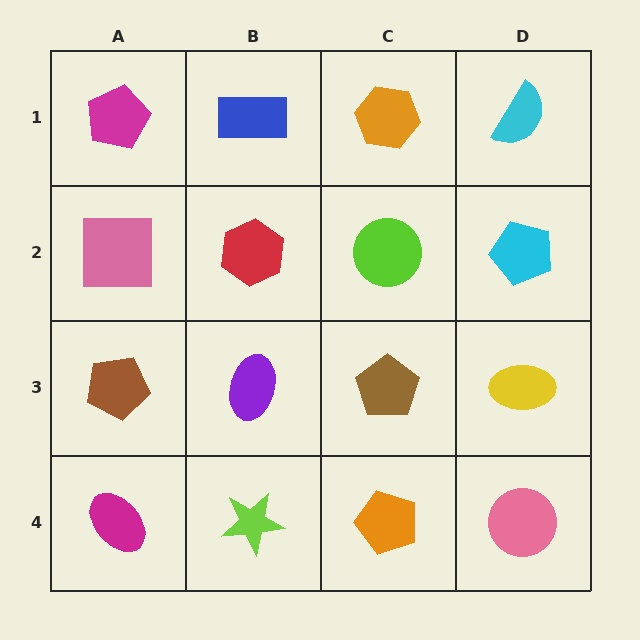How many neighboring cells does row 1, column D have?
2.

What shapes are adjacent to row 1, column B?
A red hexagon (row 2, column B), a magenta pentagon (row 1, column A), an orange hexagon (row 1, column C).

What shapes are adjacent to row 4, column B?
A purple ellipse (row 3, column B), a magenta ellipse (row 4, column A), an orange pentagon (row 4, column C).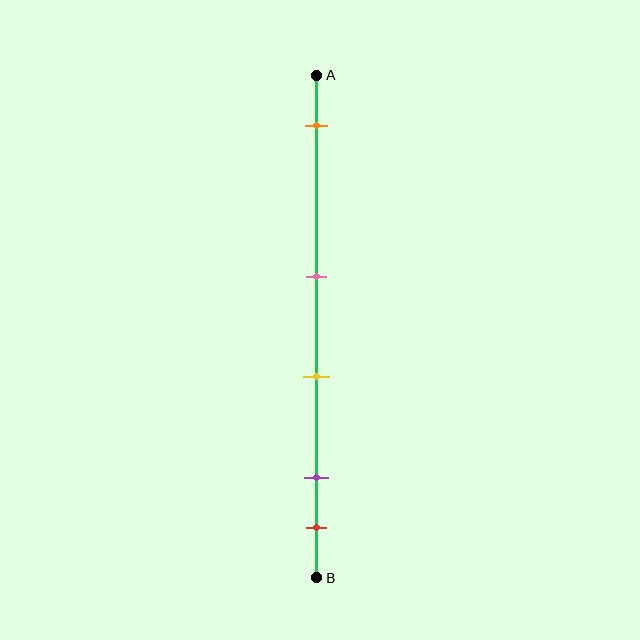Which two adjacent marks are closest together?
The purple and red marks are the closest adjacent pair.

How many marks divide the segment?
There are 5 marks dividing the segment.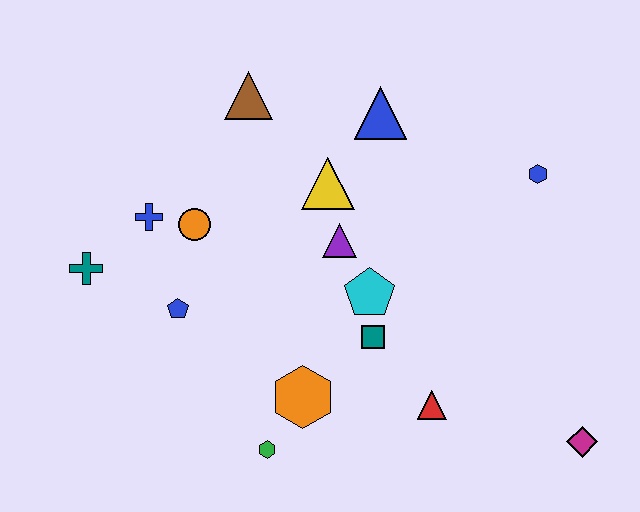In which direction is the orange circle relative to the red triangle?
The orange circle is to the left of the red triangle.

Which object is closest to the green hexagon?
The orange hexagon is closest to the green hexagon.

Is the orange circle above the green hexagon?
Yes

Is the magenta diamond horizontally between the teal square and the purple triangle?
No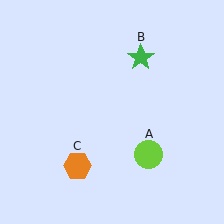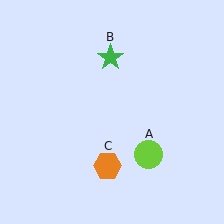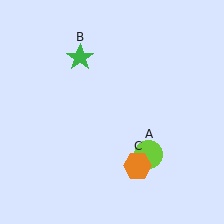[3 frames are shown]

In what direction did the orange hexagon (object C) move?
The orange hexagon (object C) moved right.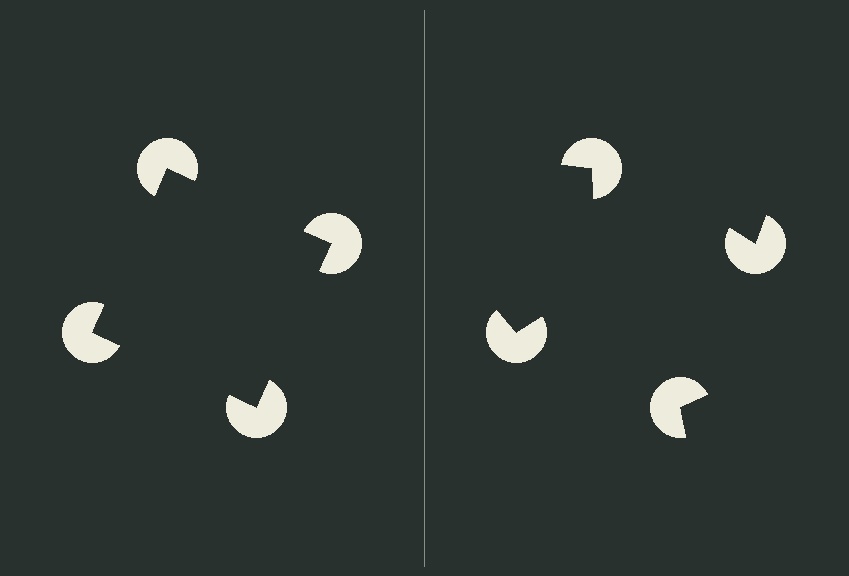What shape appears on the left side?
An illusory square.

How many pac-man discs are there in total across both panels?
8 — 4 on each side.